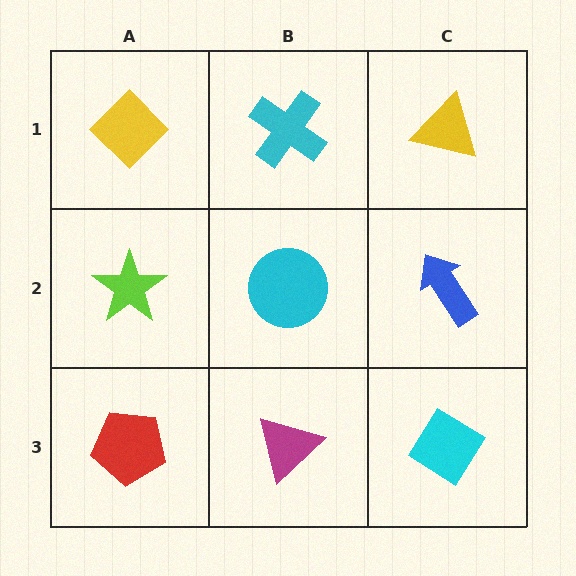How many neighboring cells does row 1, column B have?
3.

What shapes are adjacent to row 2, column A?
A yellow diamond (row 1, column A), a red pentagon (row 3, column A), a cyan circle (row 2, column B).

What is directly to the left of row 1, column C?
A cyan cross.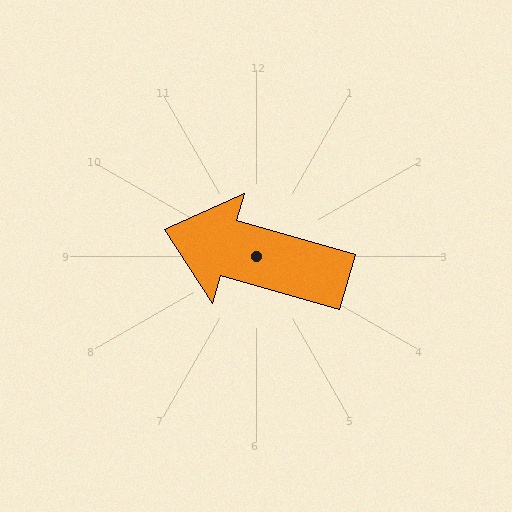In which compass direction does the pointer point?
West.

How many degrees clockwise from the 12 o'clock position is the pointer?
Approximately 286 degrees.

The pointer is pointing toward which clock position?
Roughly 10 o'clock.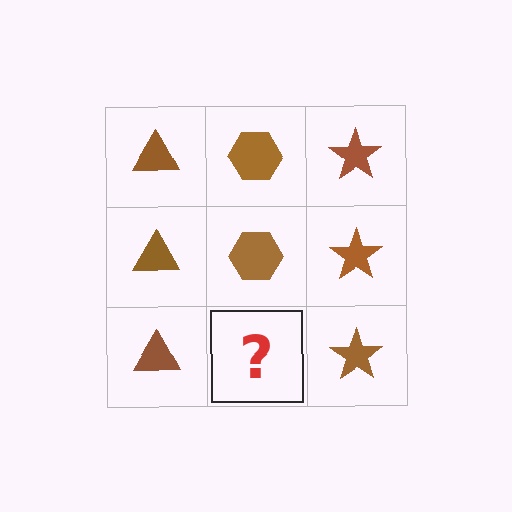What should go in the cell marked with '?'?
The missing cell should contain a brown hexagon.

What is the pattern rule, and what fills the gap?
The rule is that each column has a consistent shape. The gap should be filled with a brown hexagon.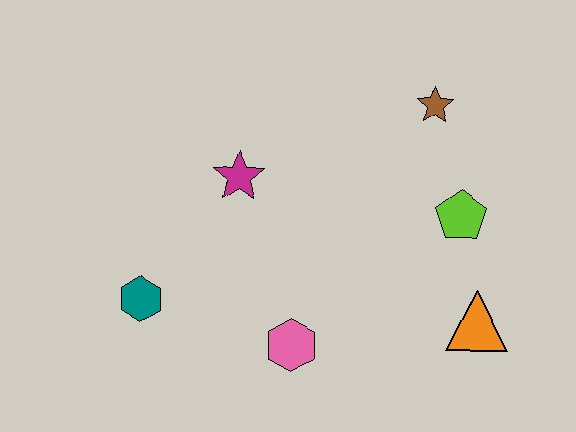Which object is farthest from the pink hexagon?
The brown star is farthest from the pink hexagon.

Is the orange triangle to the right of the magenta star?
Yes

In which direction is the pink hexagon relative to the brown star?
The pink hexagon is below the brown star.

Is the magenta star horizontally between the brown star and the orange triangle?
No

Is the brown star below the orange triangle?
No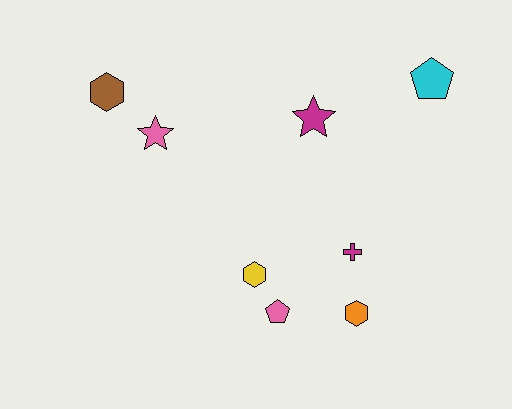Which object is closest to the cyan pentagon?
The magenta star is closest to the cyan pentagon.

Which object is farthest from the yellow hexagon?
The cyan pentagon is farthest from the yellow hexagon.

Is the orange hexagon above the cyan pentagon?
No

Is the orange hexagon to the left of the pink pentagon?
No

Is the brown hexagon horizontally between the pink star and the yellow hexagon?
No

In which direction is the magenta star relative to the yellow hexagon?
The magenta star is above the yellow hexagon.